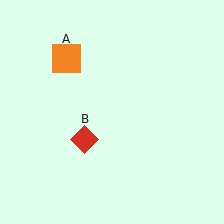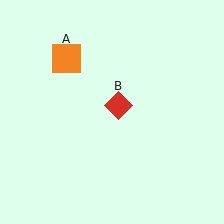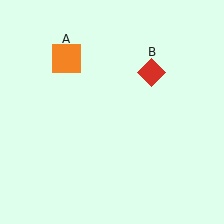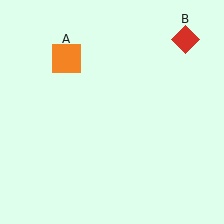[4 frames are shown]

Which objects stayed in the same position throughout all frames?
Orange square (object A) remained stationary.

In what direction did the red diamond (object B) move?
The red diamond (object B) moved up and to the right.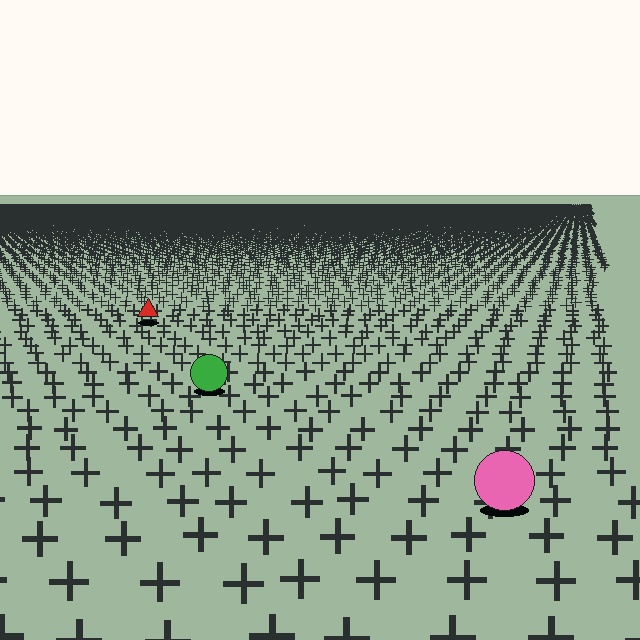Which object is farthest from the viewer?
The red triangle is farthest from the viewer. It appears smaller and the ground texture around it is denser.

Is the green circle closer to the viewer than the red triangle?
Yes. The green circle is closer — you can tell from the texture gradient: the ground texture is coarser near it.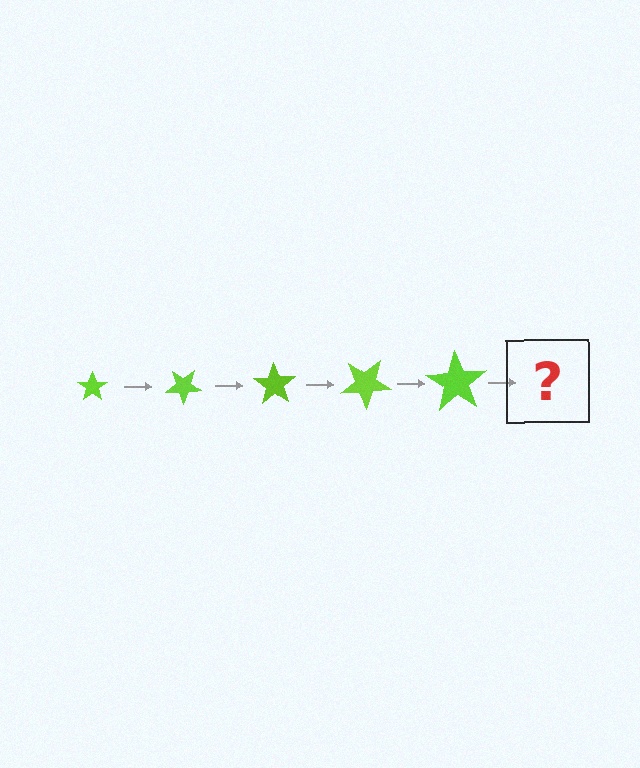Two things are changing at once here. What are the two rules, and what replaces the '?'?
The two rules are that the star grows larger each step and it rotates 35 degrees each step. The '?' should be a star, larger than the previous one and rotated 175 degrees from the start.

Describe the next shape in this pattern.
It should be a star, larger than the previous one and rotated 175 degrees from the start.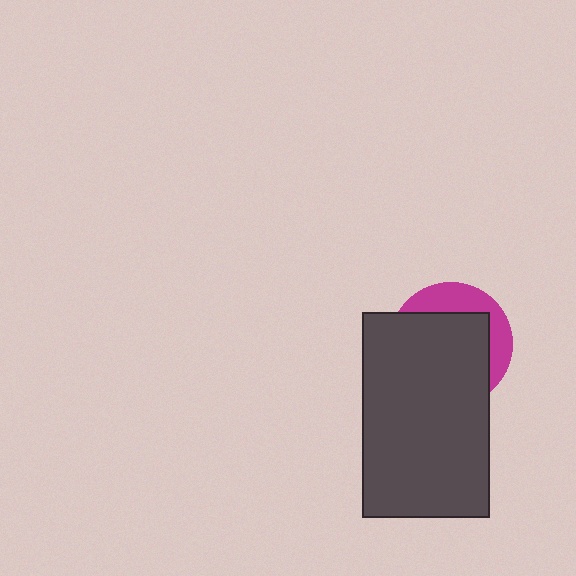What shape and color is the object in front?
The object in front is a dark gray rectangle.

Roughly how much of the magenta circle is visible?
A small part of it is visible (roughly 30%).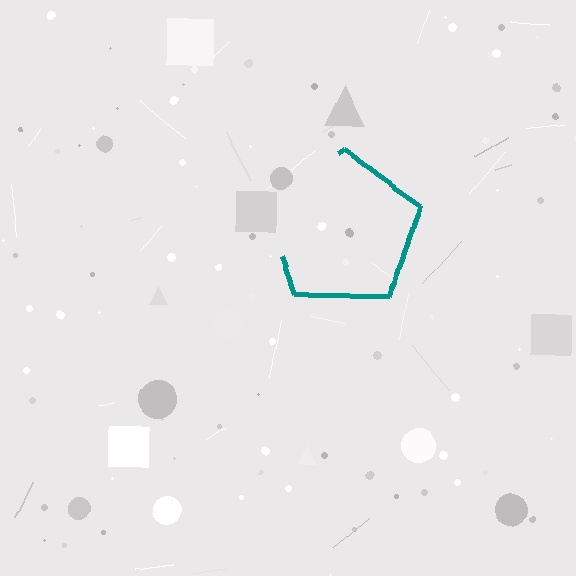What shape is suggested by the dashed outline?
The dashed outline suggests a pentagon.